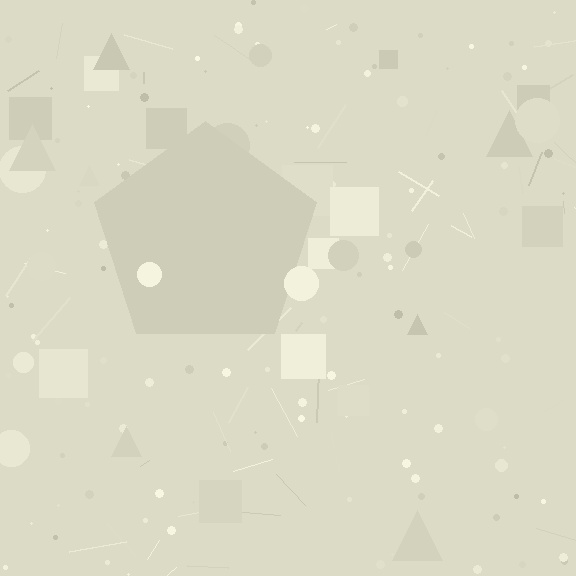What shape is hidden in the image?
A pentagon is hidden in the image.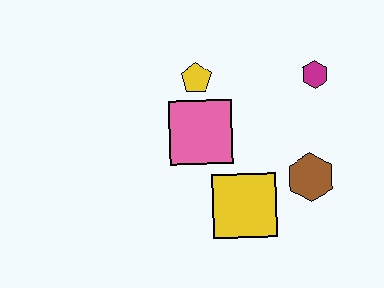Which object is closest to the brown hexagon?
The yellow square is closest to the brown hexagon.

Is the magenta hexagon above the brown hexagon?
Yes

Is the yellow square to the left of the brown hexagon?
Yes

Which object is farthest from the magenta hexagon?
The yellow square is farthest from the magenta hexagon.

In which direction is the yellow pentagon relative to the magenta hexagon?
The yellow pentagon is to the left of the magenta hexagon.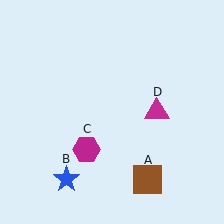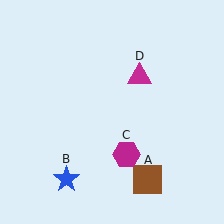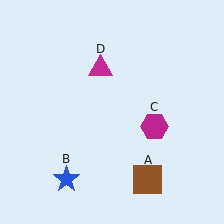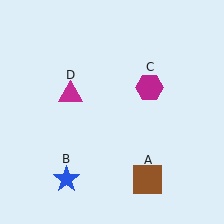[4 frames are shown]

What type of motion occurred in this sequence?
The magenta hexagon (object C), magenta triangle (object D) rotated counterclockwise around the center of the scene.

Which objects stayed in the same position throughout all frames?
Brown square (object A) and blue star (object B) remained stationary.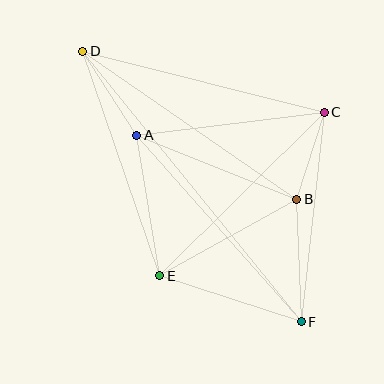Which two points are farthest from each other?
Points D and F are farthest from each other.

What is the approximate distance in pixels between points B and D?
The distance between B and D is approximately 260 pixels.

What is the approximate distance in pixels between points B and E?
The distance between B and E is approximately 157 pixels.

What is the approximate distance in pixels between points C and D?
The distance between C and D is approximately 249 pixels.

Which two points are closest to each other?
Points B and C are closest to each other.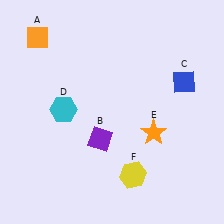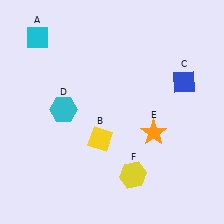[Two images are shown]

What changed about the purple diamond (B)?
In Image 1, B is purple. In Image 2, it changed to yellow.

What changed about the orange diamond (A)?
In Image 1, A is orange. In Image 2, it changed to cyan.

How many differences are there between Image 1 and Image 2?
There are 2 differences between the two images.